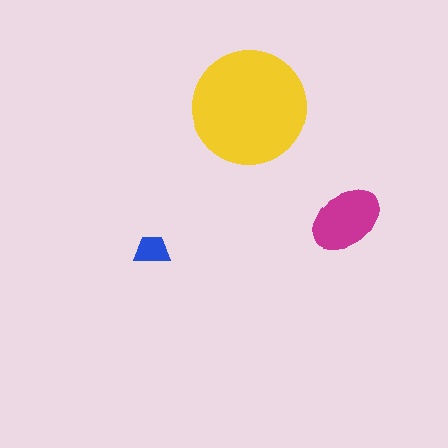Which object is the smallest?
The blue trapezoid.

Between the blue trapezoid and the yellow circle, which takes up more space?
The yellow circle.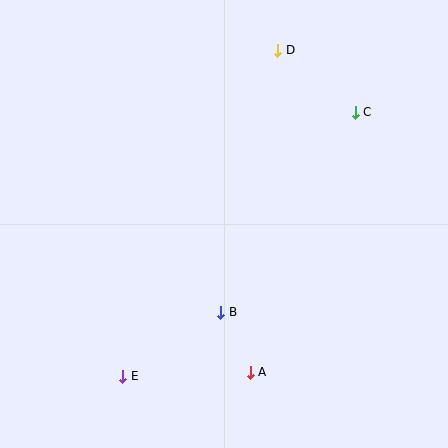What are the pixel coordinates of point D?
Point D is at (278, 50).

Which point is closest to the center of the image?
Point B at (221, 312) is closest to the center.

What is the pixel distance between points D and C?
The distance between D and C is 99 pixels.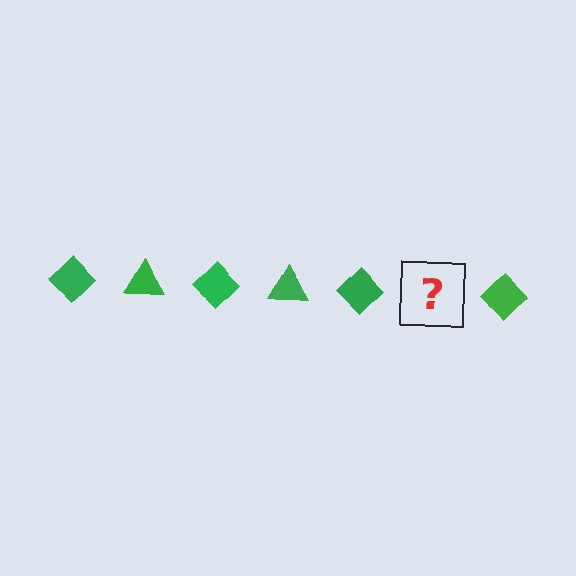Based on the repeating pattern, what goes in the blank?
The blank should be a green triangle.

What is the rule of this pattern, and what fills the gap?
The rule is that the pattern cycles through diamond, triangle shapes in green. The gap should be filled with a green triangle.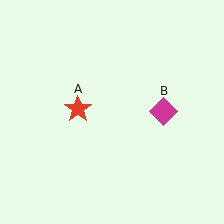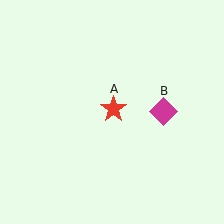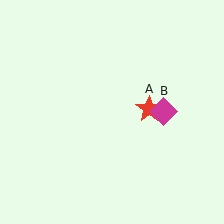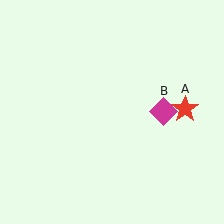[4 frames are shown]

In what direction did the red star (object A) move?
The red star (object A) moved right.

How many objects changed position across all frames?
1 object changed position: red star (object A).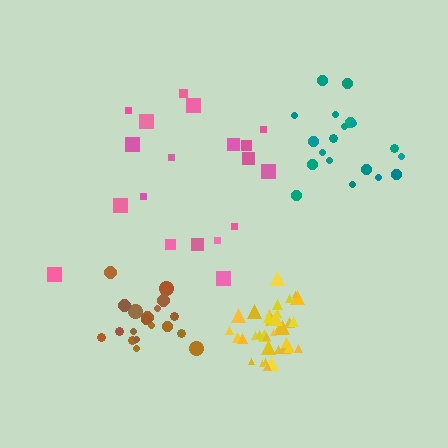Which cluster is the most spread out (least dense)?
Pink.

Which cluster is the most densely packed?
Yellow.